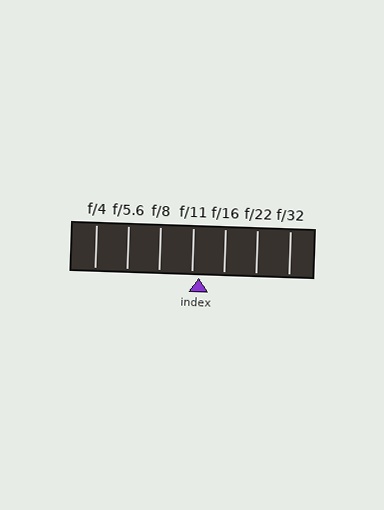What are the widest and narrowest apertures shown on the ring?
The widest aperture shown is f/4 and the narrowest is f/32.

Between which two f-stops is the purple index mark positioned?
The index mark is between f/11 and f/16.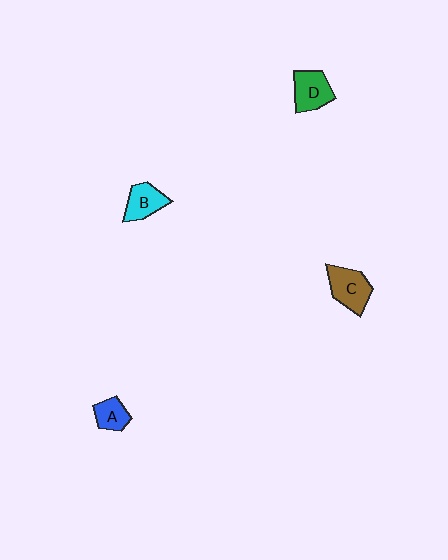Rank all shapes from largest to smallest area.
From largest to smallest: C (brown), D (green), B (cyan), A (blue).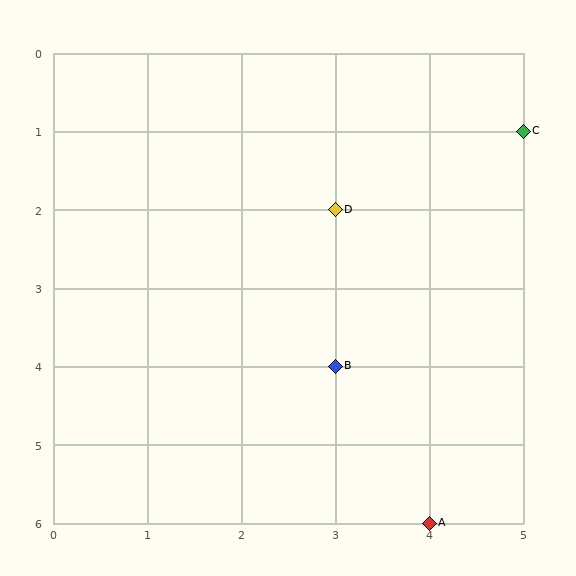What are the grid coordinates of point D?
Point D is at grid coordinates (3, 2).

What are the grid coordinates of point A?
Point A is at grid coordinates (4, 6).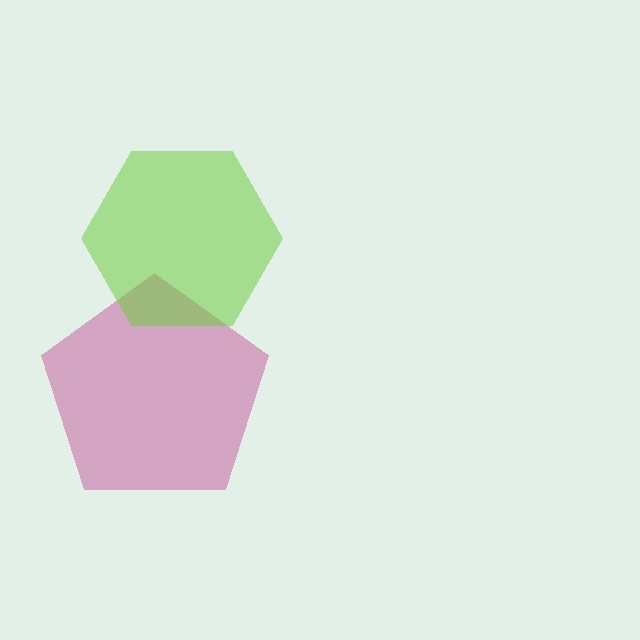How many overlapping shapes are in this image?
There are 2 overlapping shapes in the image.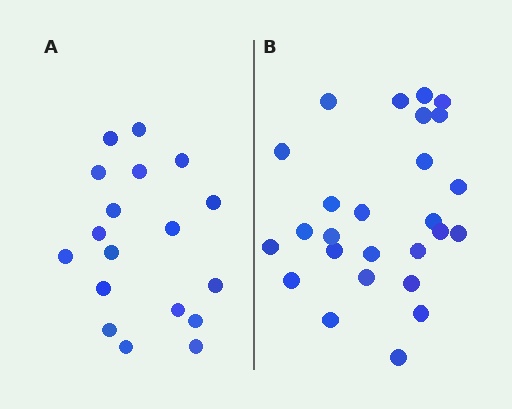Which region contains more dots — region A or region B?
Region B (the right region) has more dots.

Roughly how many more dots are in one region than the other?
Region B has roughly 8 or so more dots than region A.